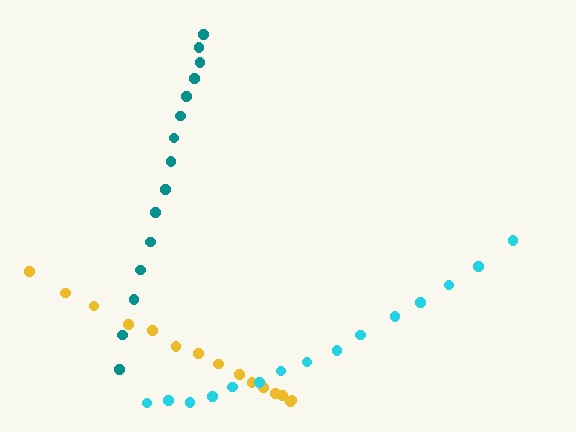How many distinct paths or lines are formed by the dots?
There are 3 distinct paths.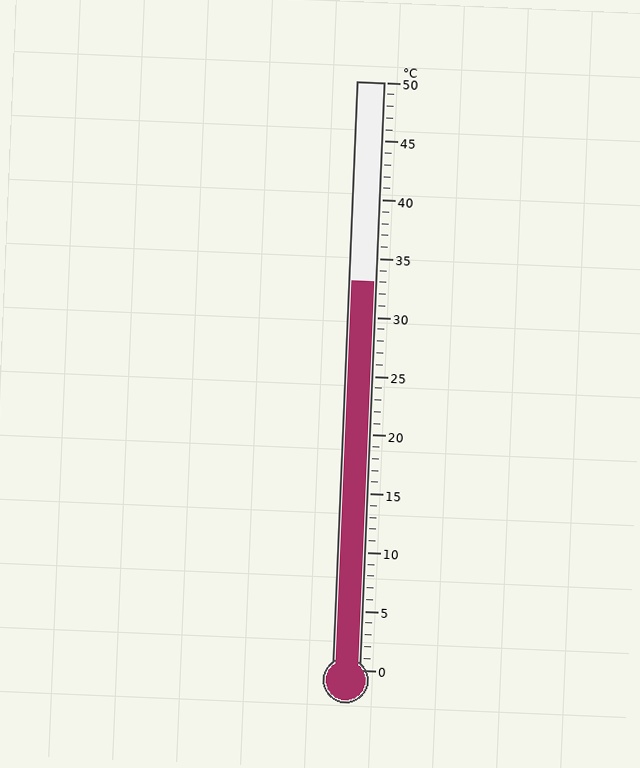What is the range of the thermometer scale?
The thermometer scale ranges from 0°C to 50°C.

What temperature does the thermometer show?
The thermometer shows approximately 33°C.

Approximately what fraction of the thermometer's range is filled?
The thermometer is filled to approximately 65% of its range.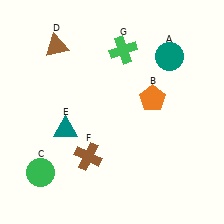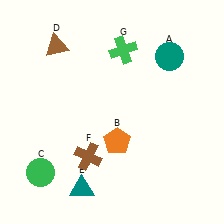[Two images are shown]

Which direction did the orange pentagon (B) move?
The orange pentagon (B) moved down.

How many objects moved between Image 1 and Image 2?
2 objects moved between the two images.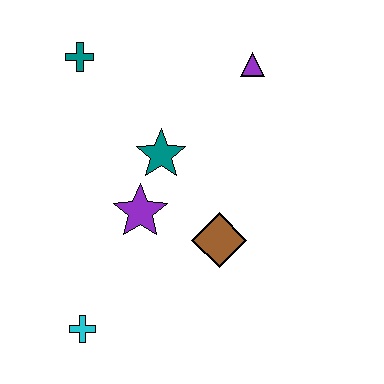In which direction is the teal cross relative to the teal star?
The teal cross is above the teal star.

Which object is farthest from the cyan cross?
The purple triangle is farthest from the cyan cross.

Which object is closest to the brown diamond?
The purple star is closest to the brown diamond.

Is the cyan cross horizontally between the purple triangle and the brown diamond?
No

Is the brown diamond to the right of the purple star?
Yes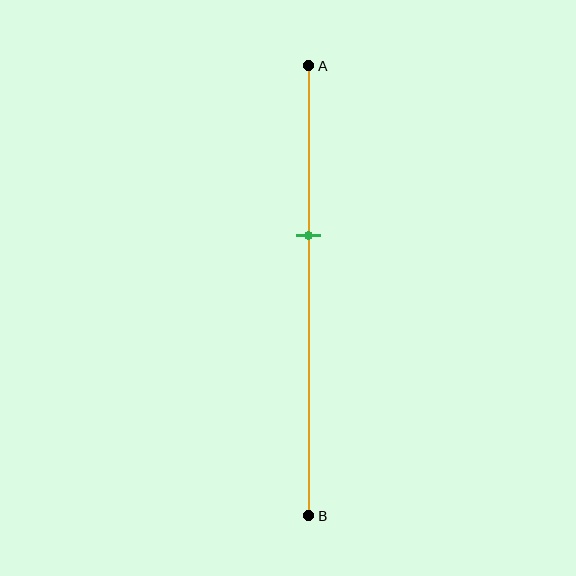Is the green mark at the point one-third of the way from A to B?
No, the mark is at about 40% from A, not at the 33% one-third point.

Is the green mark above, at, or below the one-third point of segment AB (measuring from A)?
The green mark is below the one-third point of segment AB.